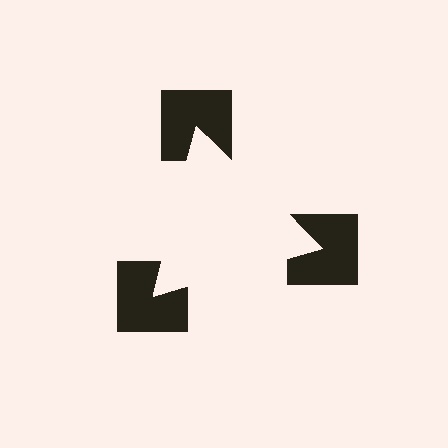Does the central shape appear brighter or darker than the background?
It typically appears slightly brighter than the background, even though no actual brightness change is drawn.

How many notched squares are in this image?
There are 3 — one at each vertex of the illusory triangle.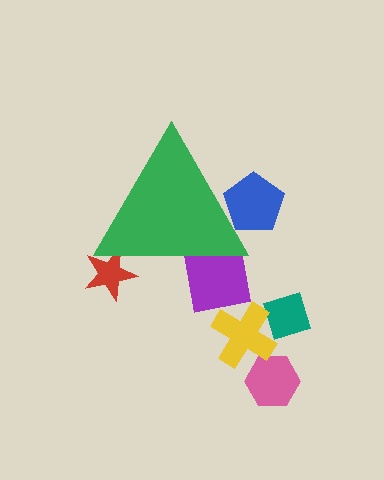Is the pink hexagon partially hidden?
No, the pink hexagon is fully visible.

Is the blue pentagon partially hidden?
Yes, the blue pentagon is partially hidden behind the green triangle.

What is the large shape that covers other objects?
A green triangle.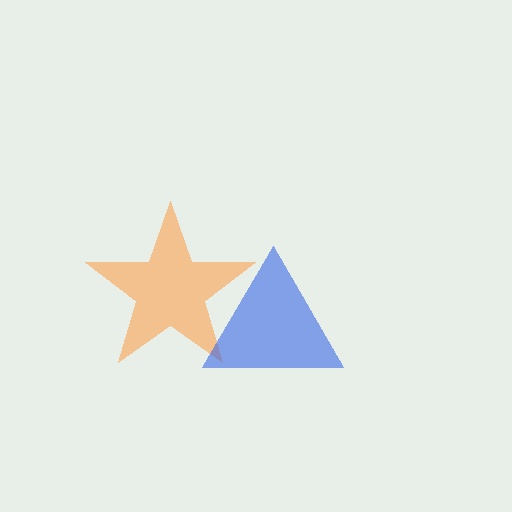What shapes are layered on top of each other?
The layered shapes are: an orange star, a blue triangle.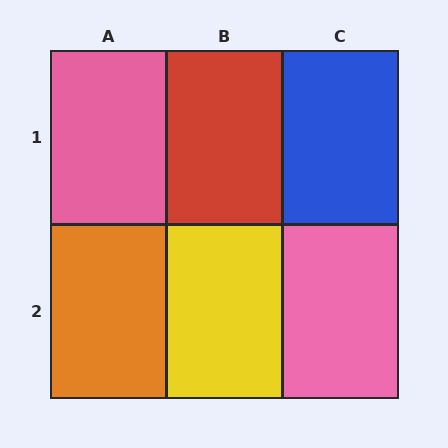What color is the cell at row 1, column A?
Pink.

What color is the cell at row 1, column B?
Red.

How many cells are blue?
1 cell is blue.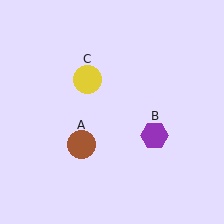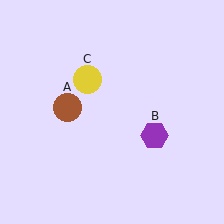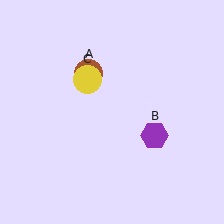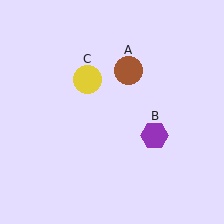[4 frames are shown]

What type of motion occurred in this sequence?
The brown circle (object A) rotated clockwise around the center of the scene.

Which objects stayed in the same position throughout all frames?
Purple hexagon (object B) and yellow circle (object C) remained stationary.